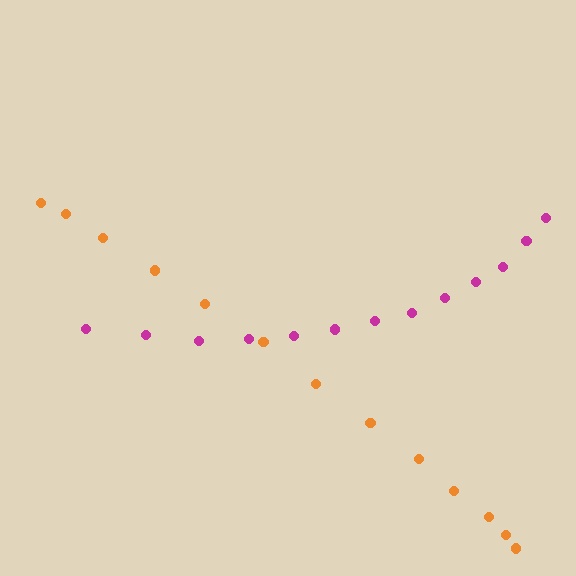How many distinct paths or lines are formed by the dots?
There are 2 distinct paths.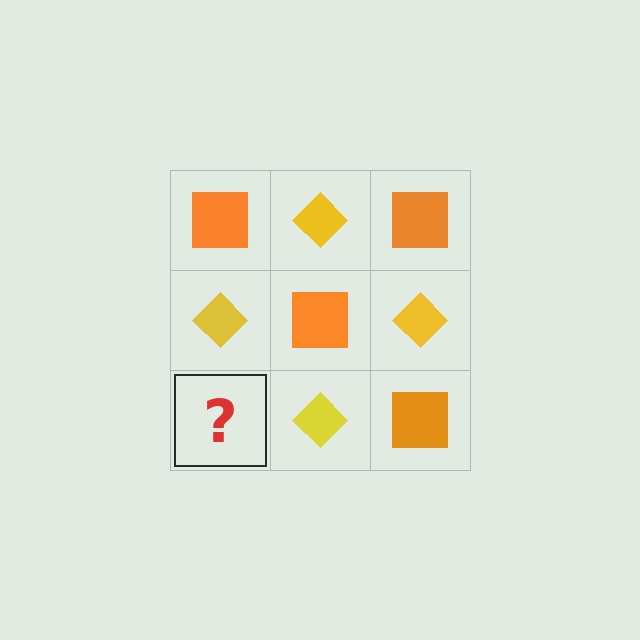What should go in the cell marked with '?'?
The missing cell should contain an orange square.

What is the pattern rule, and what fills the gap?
The rule is that it alternates orange square and yellow diamond in a checkerboard pattern. The gap should be filled with an orange square.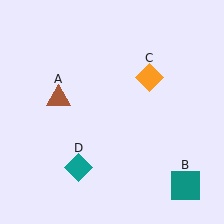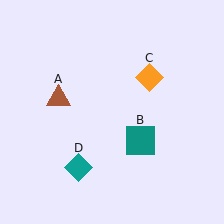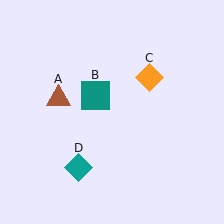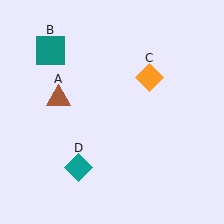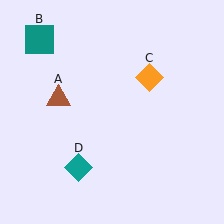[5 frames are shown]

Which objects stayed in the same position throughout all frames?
Brown triangle (object A) and orange diamond (object C) and teal diamond (object D) remained stationary.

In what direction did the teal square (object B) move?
The teal square (object B) moved up and to the left.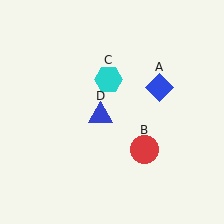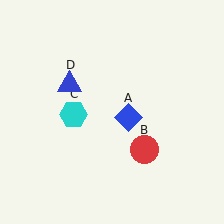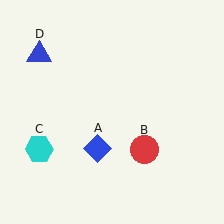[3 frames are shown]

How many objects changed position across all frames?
3 objects changed position: blue diamond (object A), cyan hexagon (object C), blue triangle (object D).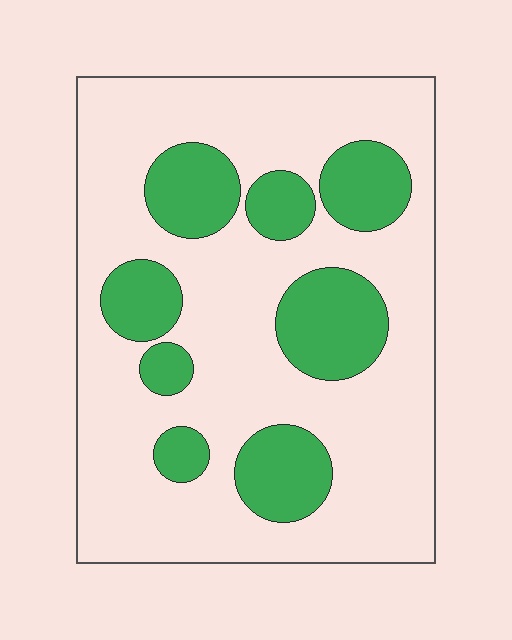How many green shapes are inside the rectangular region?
8.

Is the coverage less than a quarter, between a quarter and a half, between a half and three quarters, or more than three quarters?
Between a quarter and a half.